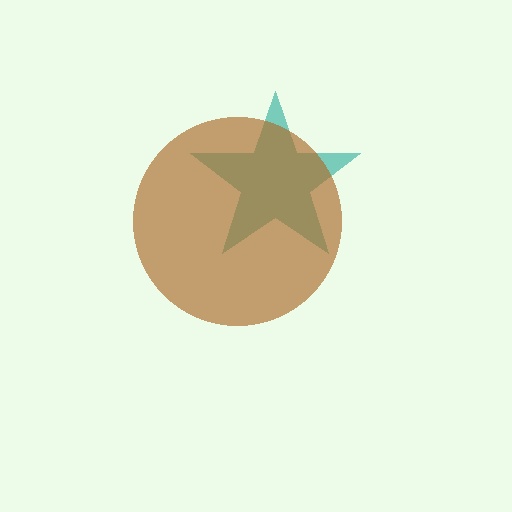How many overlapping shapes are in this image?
There are 2 overlapping shapes in the image.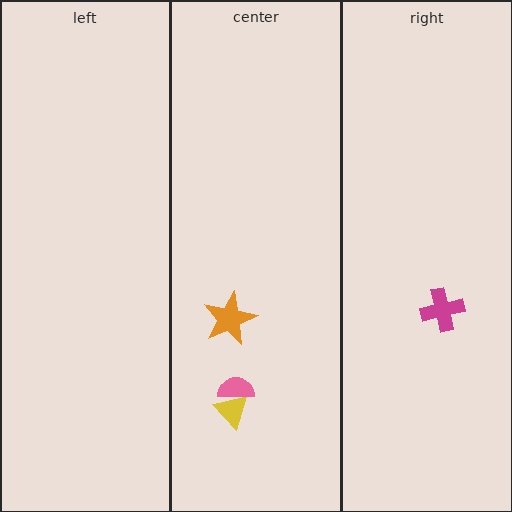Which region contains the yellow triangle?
The center region.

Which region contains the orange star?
The center region.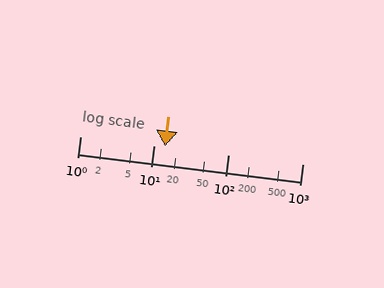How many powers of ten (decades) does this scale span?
The scale spans 3 decades, from 1 to 1000.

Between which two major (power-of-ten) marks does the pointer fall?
The pointer is between 10 and 100.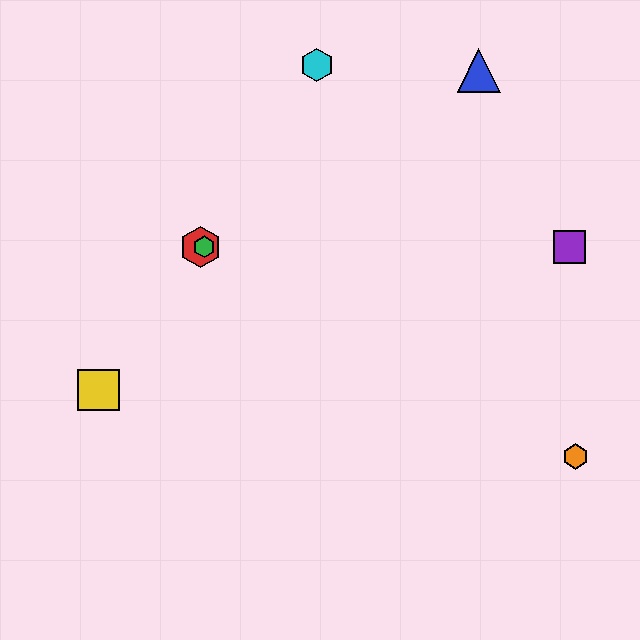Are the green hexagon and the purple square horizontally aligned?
Yes, both are at y≈247.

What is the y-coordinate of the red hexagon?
The red hexagon is at y≈247.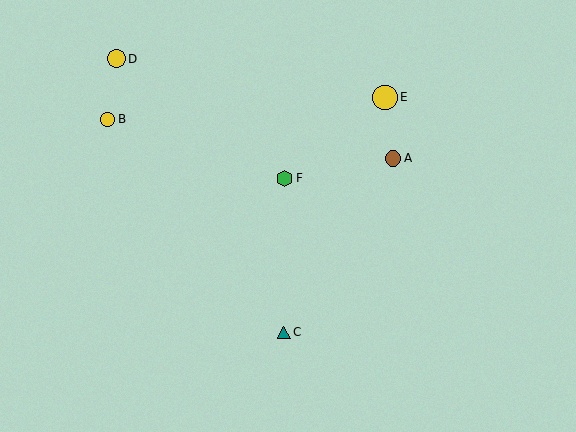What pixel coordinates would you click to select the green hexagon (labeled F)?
Click at (285, 178) to select the green hexagon F.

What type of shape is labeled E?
Shape E is a yellow circle.